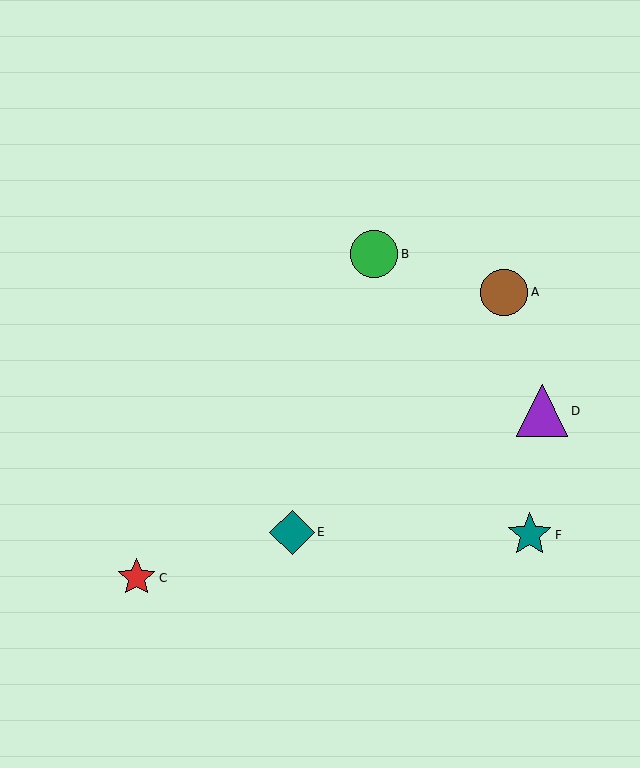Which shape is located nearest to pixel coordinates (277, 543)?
The teal diamond (labeled E) at (292, 532) is nearest to that location.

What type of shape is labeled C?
Shape C is a red star.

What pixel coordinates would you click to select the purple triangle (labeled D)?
Click at (542, 411) to select the purple triangle D.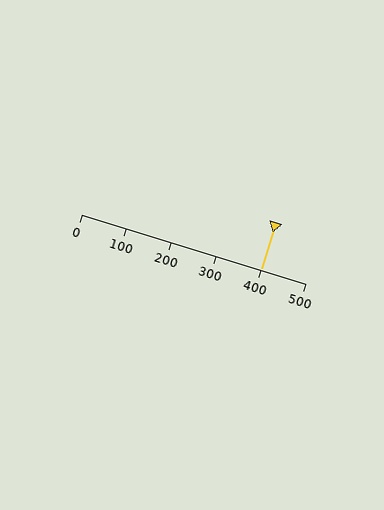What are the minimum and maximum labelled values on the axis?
The axis runs from 0 to 500.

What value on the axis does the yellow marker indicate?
The marker indicates approximately 400.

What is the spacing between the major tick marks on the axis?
The major ticks are spaced 100 apart.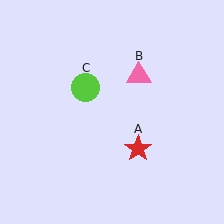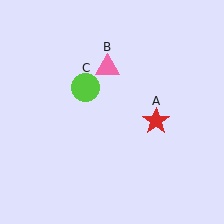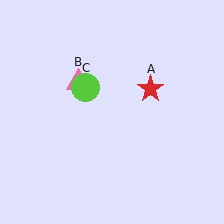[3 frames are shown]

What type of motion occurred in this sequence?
The red star (object A), pink triangle (object B) rotated counterclockwise around the center of the scene.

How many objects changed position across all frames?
2 objects changed position: red star (object A), pink triangle (object B).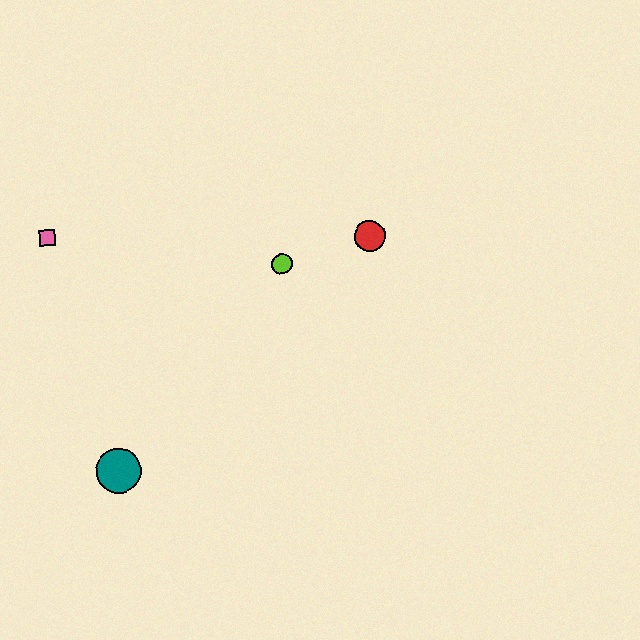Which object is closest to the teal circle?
The pink square is closest to the teal circle.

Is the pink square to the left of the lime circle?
Yes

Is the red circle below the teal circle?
No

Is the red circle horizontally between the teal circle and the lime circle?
No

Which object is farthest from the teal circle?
The red circle is farthest from the teal circle.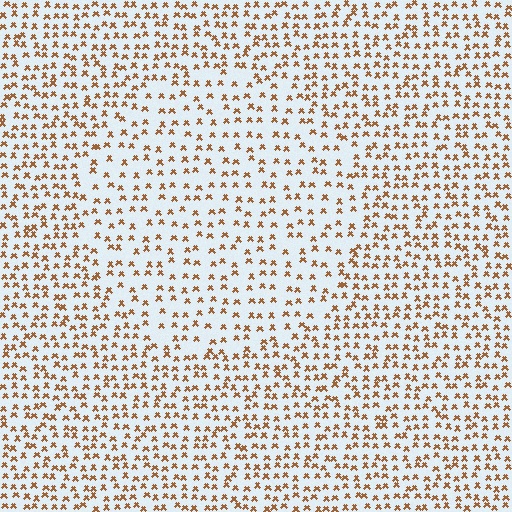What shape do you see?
I see a circle.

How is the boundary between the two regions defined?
The boundary is defined by a change in element density (approximately 1.6x ratio). All elements are the same color, size, and shape.